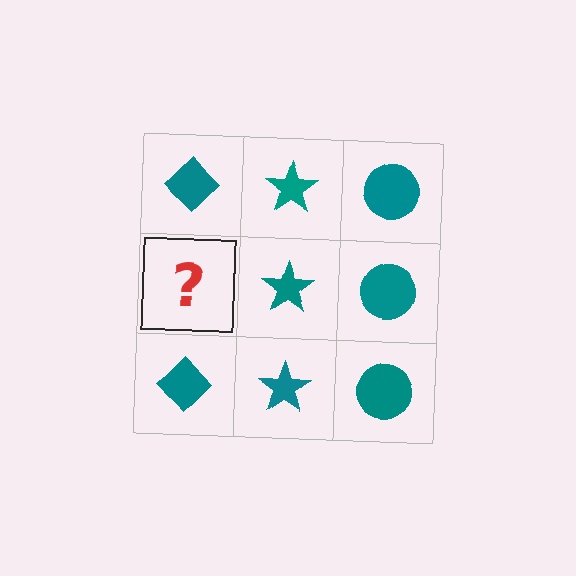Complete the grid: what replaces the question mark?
The question mark should be replaced with a teal diamond.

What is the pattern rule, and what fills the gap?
The rule is that each column has a consistent shape. The gap should be filled with a teal diamond.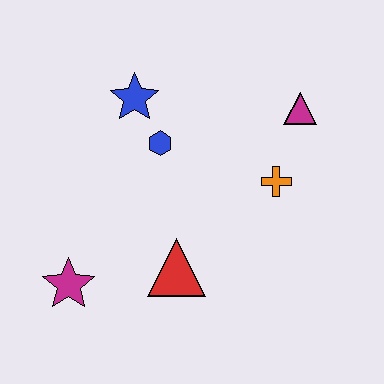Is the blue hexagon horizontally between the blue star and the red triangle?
Yes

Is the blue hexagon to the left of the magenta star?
No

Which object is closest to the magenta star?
The red triangle is closest to the magenta star.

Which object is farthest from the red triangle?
The magenta triangle is farthest from the red triangle.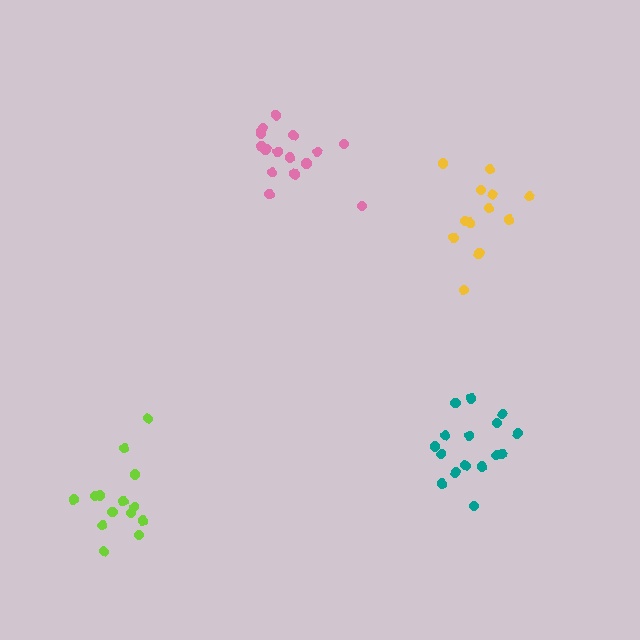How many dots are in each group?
Group 1: 16 dots, Group 2: 14 dots, Group 3: 12 dots, Group 4: 16 dots (58 total).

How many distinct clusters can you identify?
There are 4 distinct clusters.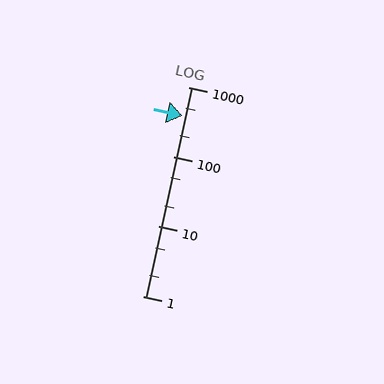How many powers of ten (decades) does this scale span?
The scale spans 3 decades, from 1 to 1000.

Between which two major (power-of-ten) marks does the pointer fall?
The pointer is between 100 and 1000.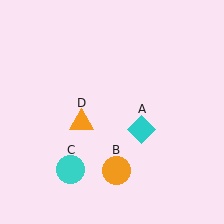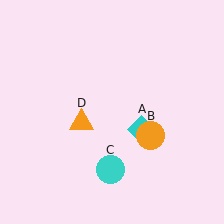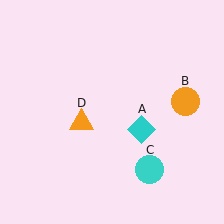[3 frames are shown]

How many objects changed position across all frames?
2 objects changed position: orange circle (object B), cyan circle (object C).